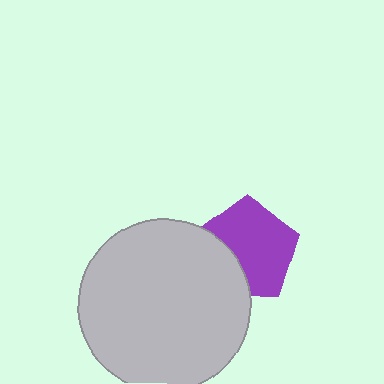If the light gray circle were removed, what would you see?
You would see the complete purple pentagon.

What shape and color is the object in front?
The object in front is a light gray circle.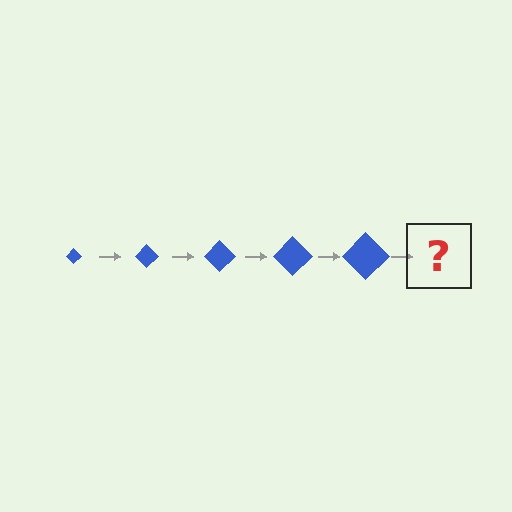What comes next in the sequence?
The next element should be a blue diamond, larger than the previous one.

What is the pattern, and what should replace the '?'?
The pattern is that the diamond gets progressively larger each step. The '?' should be a blue diamond, larger than the previous one.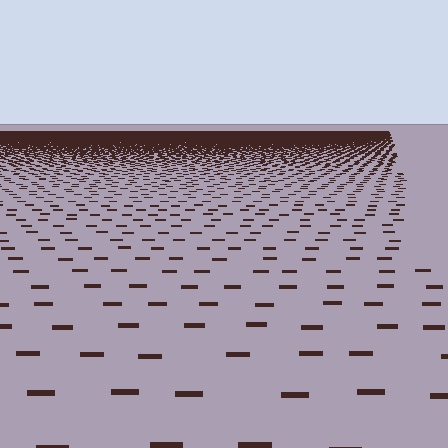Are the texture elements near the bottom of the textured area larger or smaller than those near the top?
Larger. Near the bottom, elements are closer to the viewer and appear at a bigger on-screen size.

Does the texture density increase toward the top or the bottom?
Density increases toward the top.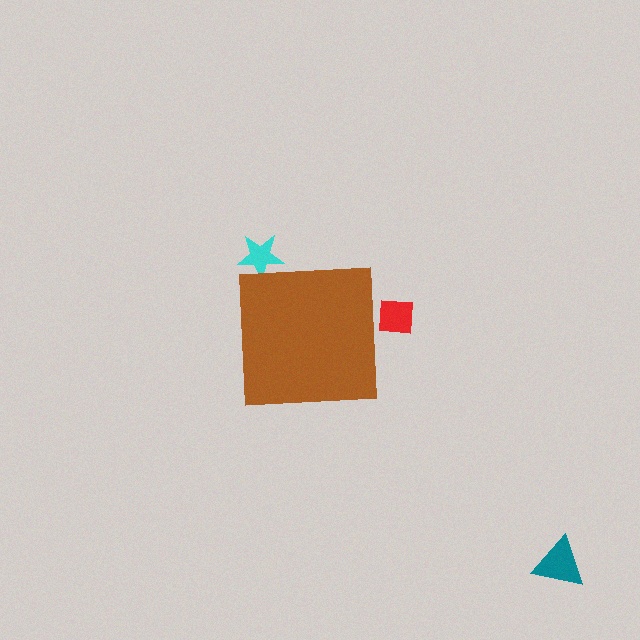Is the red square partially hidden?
Yes, the red square is partially hidden behind the brown square.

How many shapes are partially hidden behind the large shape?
2 shapes are partially hidden.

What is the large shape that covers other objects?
A brown square.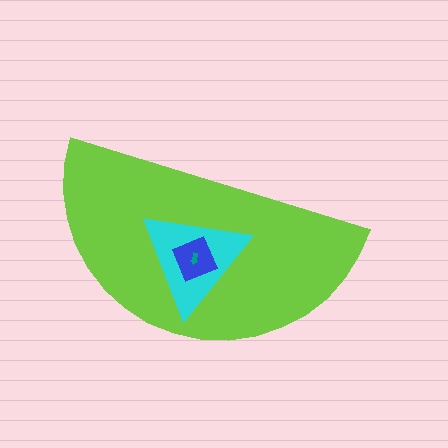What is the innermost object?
The teal arrow.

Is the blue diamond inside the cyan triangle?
Yes.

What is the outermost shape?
The lime semicircle.